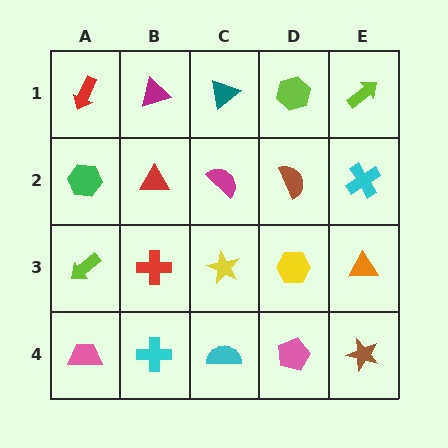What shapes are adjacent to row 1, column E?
A cyan cross (row 2, column E), a lime hexagon (row 1, column D).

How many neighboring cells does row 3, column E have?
3.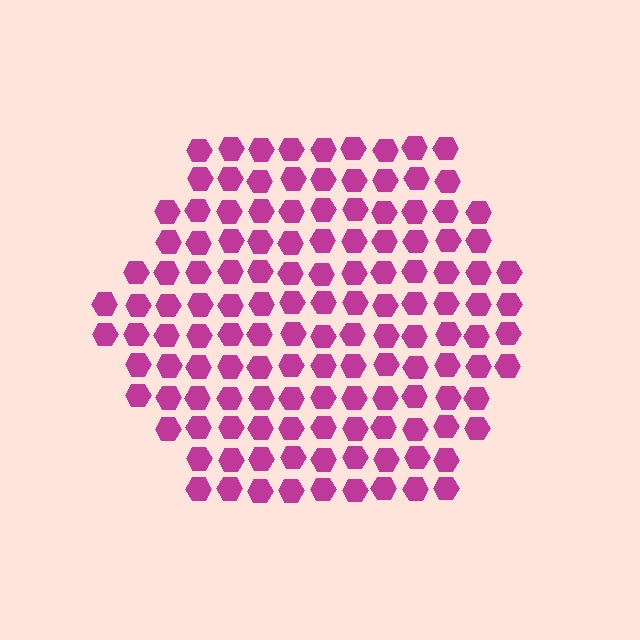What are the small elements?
The small elements are hexagons.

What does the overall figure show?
The overall figure shows a hexagon.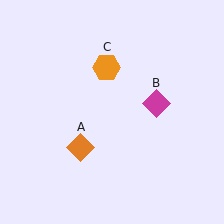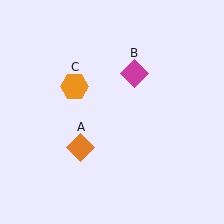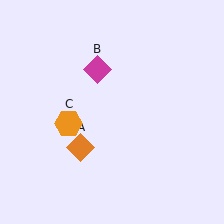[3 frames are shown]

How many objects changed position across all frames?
2 objects changed position: magenta diamond (object B), orange hexagon (object C).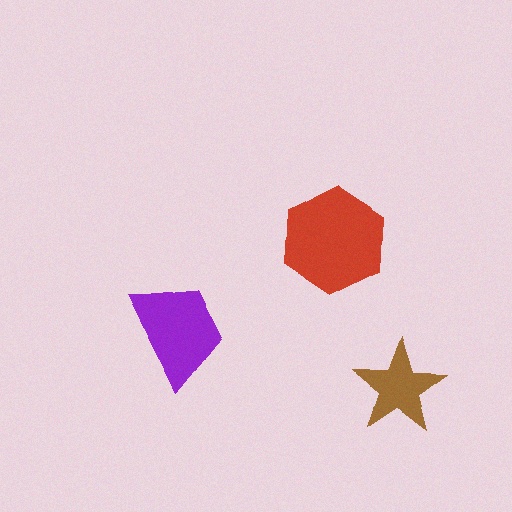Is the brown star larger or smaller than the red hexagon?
Smaller.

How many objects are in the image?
There are 3 objects in the image.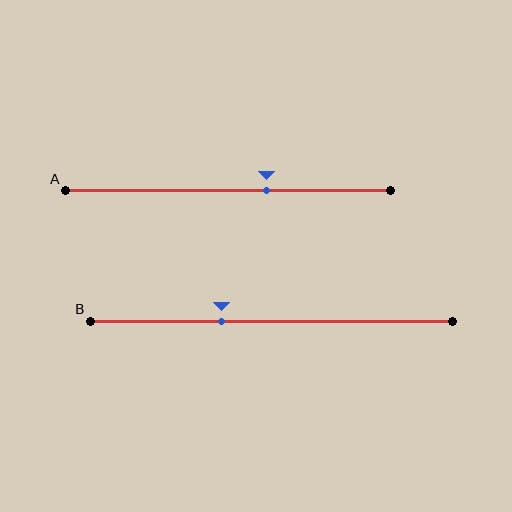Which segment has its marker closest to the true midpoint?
Segment A has its marker closest to the true midpoint.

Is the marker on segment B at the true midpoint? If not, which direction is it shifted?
No, the marker on segment B is shifted to the left by about 14% of the segment length.